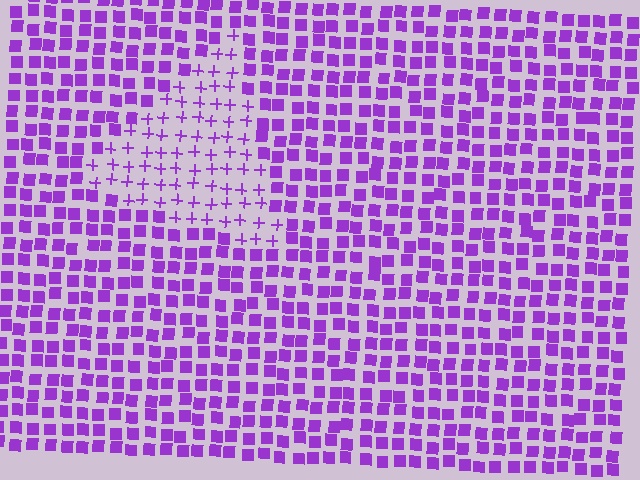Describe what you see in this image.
The image is filled with small purple elements arranged in a uniform grid. A triangle-shaped region contains plus signs, while the surrounding area contains squares. The boundary is defined purely by the change in element shape.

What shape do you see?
I see a triangle.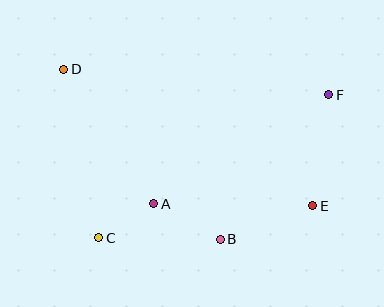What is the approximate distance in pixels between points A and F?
The distance between A and F is approximately 206 pixels.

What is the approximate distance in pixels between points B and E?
The distance between B and E is approximately 99 pixels.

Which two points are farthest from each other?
Points D and E are farthest from each other.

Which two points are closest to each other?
Points A and C are closest to each other.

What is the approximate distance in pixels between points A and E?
The distance between A and E is approximately 159 pixels.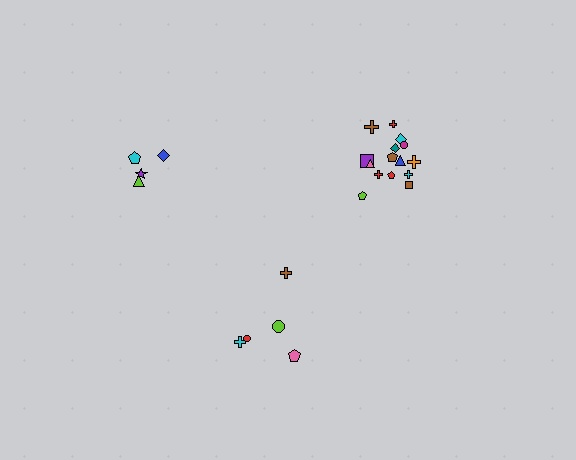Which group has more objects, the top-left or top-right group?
The top-right group.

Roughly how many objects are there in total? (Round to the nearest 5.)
Roughly 25 objects in total.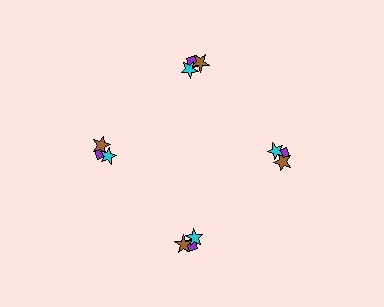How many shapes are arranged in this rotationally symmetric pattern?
There are 12 shapes, arranged in 4 groups of 3.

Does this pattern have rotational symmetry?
Yes, this pattern has 4-fold rotational symmetry. It looks the same after rotating 90 degrees around the center.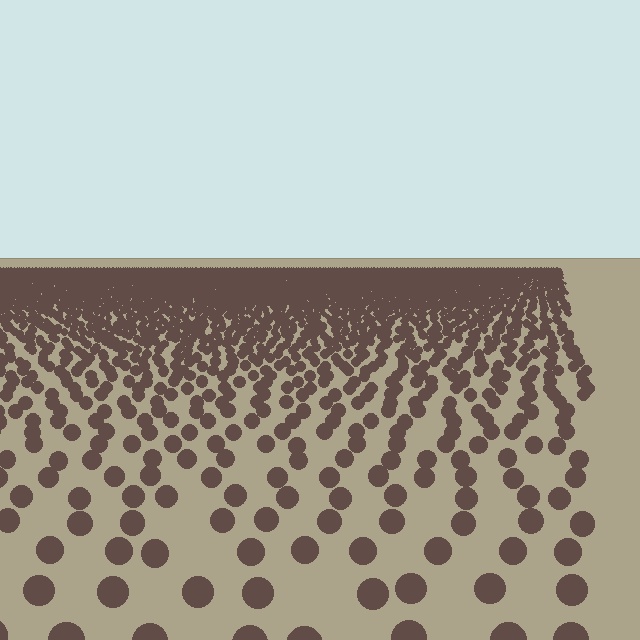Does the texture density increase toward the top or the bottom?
Density increases toward the top.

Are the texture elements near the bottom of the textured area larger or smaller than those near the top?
Larger. Near the bottom, elements are closer to the viewer and appear at a bigger on-screen size.